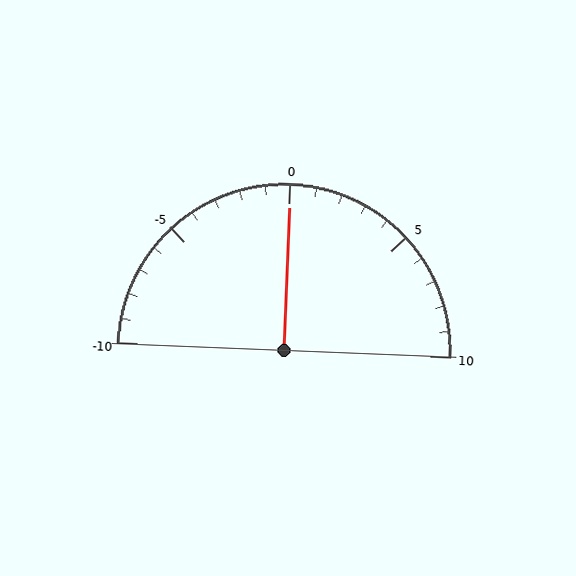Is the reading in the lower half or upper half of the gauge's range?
The reading is in the upper half of the range (-10 to 10).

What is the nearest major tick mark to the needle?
The nearest major tick mark is 0.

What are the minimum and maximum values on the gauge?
The gauge ranges from -10 to 10.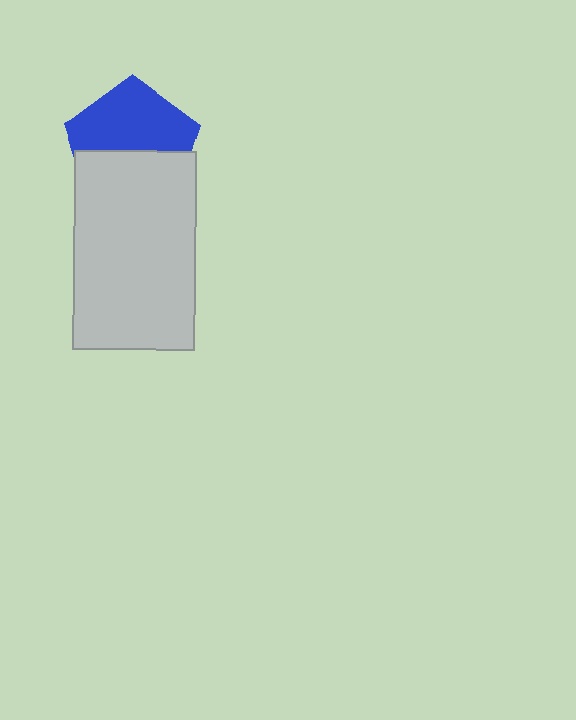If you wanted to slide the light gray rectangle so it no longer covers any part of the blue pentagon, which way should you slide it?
Slide it down — that is the most direct way to separate the two shapes.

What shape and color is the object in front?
The object in front is a light gray rectangle.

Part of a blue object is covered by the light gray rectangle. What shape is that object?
It is a pentagon.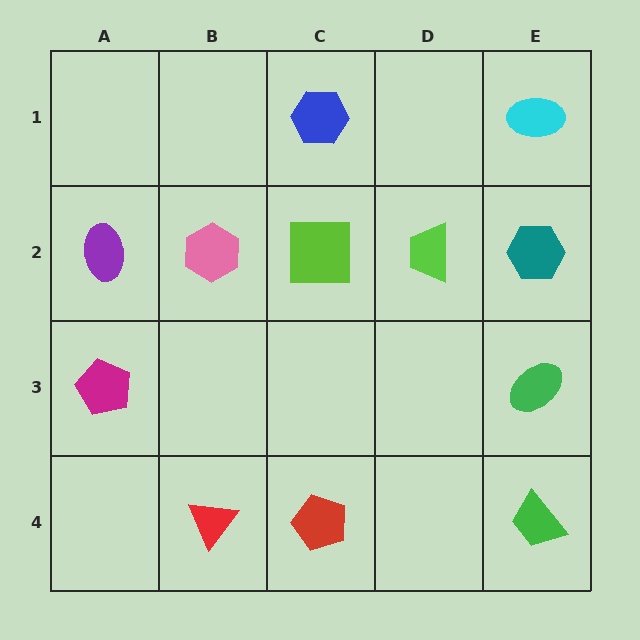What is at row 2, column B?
A pink hexagon.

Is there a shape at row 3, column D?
No, that cell is empty.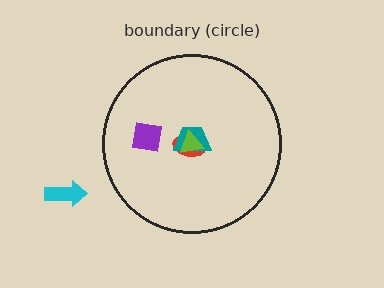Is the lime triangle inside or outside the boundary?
Inside.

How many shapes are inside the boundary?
4 inside, 1 outside.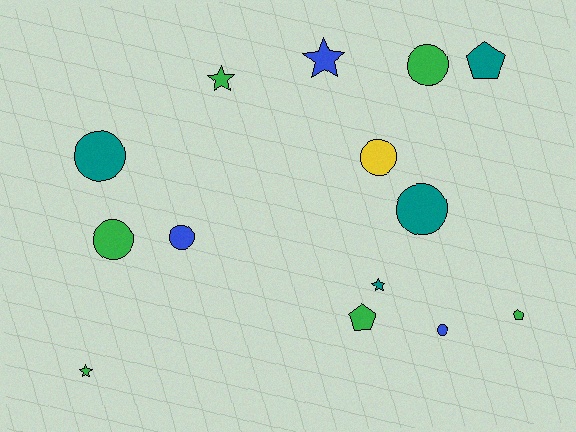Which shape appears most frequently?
Circle, with 7 objects.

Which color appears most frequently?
Green, with 6 objects.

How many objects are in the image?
There are 14 objects.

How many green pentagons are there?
There are 2 green pentagons.